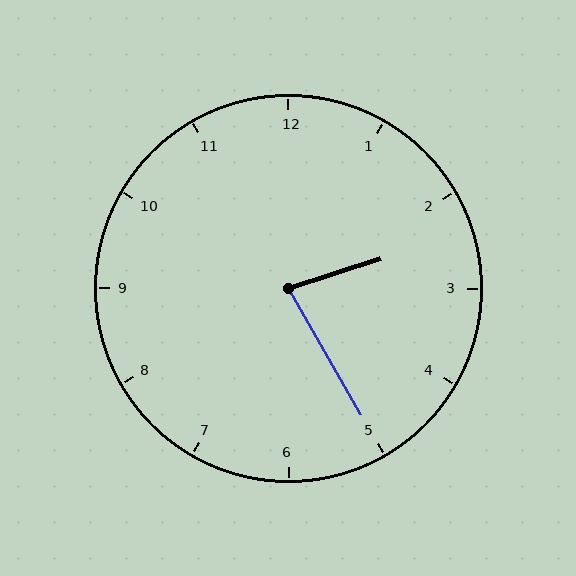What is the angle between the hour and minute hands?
Approximately 78 degrees.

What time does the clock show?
2:25.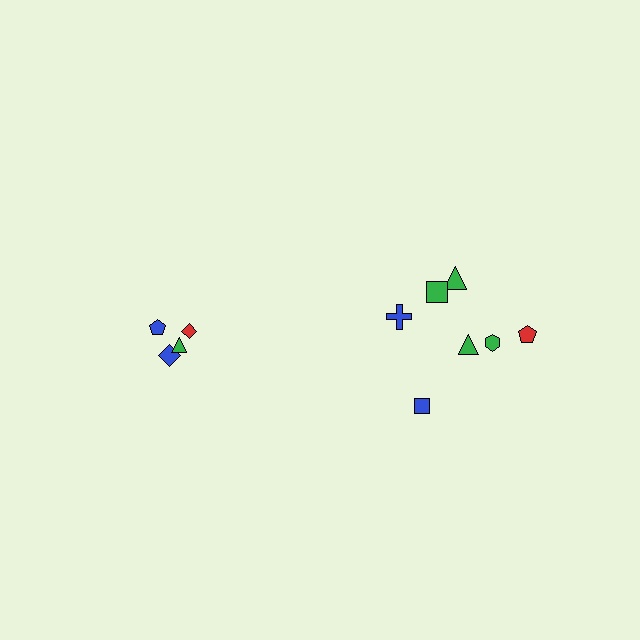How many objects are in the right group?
There are 7 objects.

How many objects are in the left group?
There are 4 objects.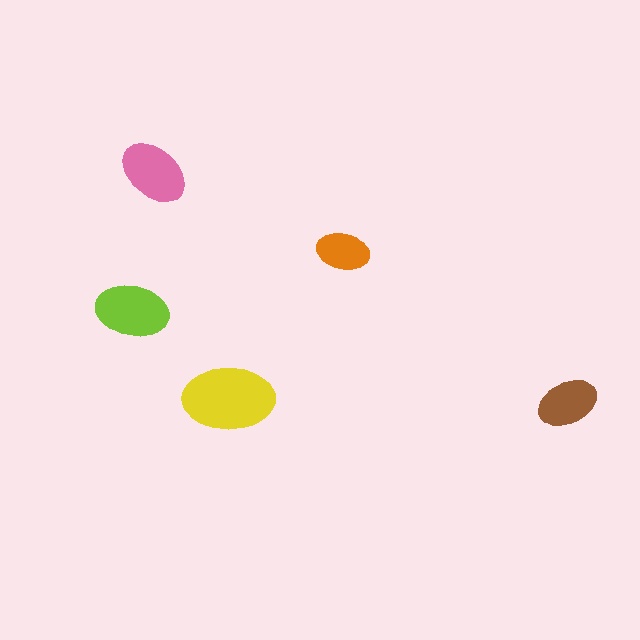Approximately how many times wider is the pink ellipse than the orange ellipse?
About 1.5 times wider.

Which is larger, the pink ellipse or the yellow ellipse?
The yellow one.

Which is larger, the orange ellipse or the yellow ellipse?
The yellow one.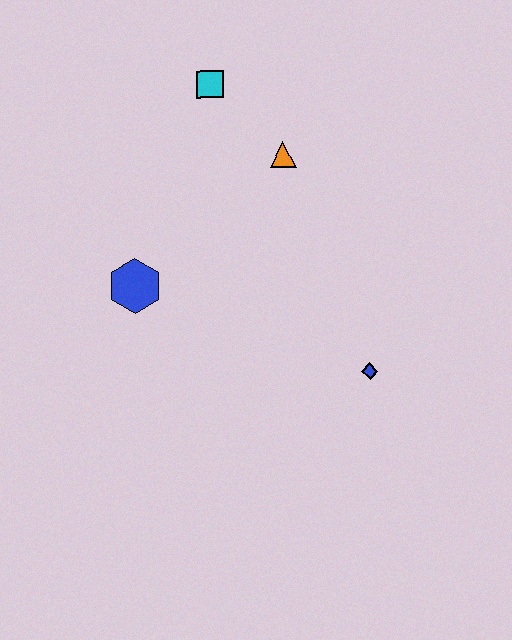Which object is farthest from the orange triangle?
The blue diamond is farthest from the orange triangle.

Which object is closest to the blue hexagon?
The orange triangle is closest to the blue hexagon.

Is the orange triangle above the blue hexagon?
Yes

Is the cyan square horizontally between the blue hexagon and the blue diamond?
Yes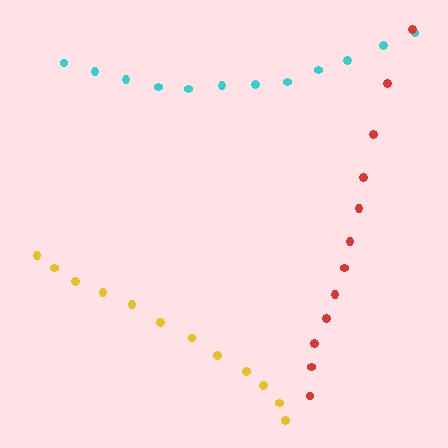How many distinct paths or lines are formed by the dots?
There are 3 distinct paths.